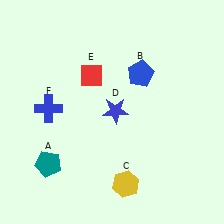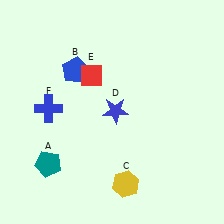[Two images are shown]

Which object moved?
The blue pentagon (B) moved left.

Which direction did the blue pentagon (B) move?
The blue pentagon (B) moved left.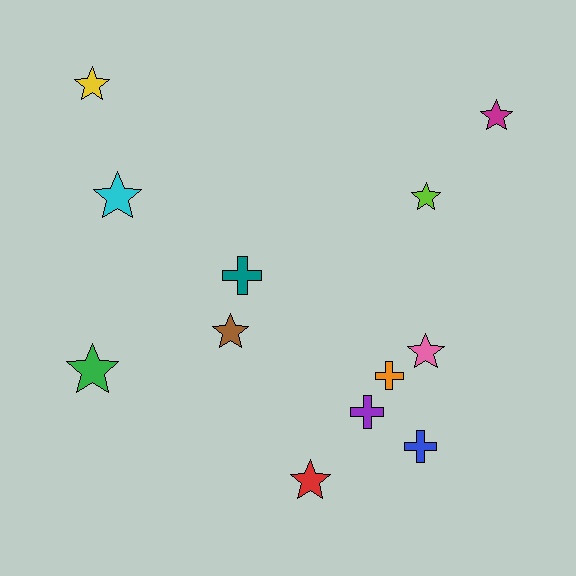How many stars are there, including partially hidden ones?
There are 8 stars.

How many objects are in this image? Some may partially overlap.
There are 12 objects.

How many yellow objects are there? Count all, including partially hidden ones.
There is 1 yellow object.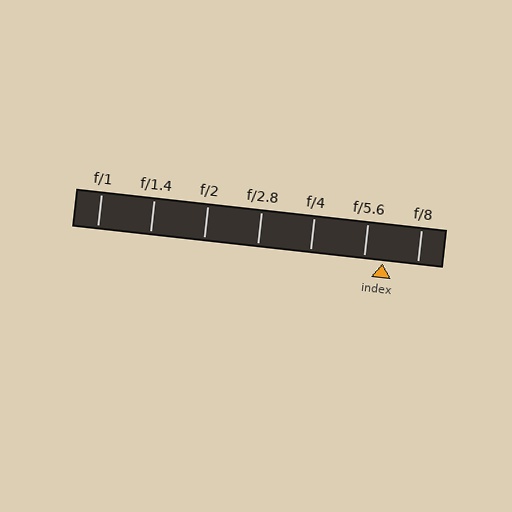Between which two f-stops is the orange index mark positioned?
The index mark is between f/5.6 and f/8.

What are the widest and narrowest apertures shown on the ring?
The widest aperture shown is f/1 and the narrowest is f/8.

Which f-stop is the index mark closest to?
The index mark is closest to f/5.6.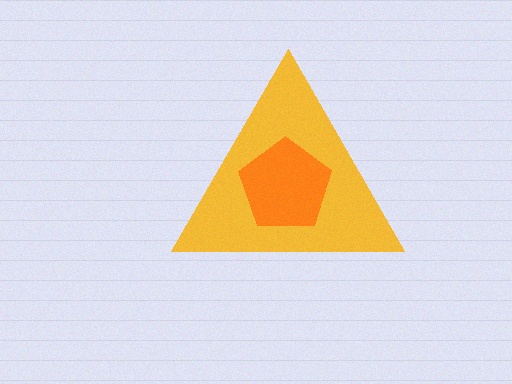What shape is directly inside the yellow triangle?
The orange pentagon.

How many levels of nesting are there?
2.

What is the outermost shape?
The yellow triangle.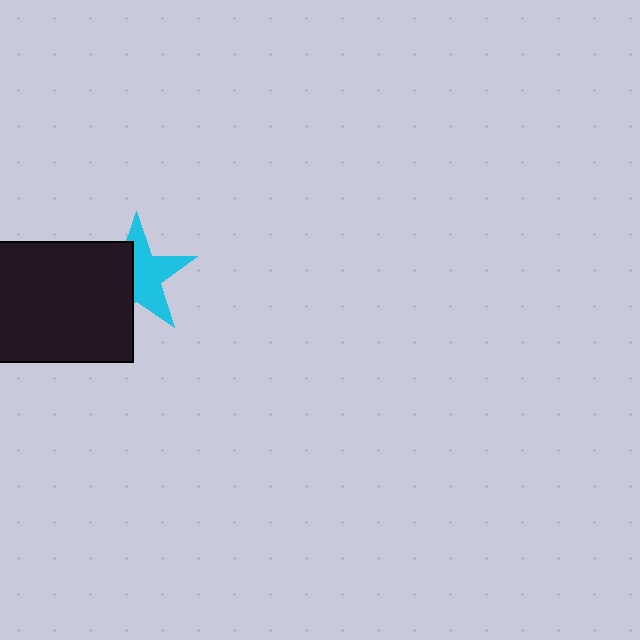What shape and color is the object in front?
The object in front is a black rectangle.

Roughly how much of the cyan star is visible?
About half of it is visible (roughly 57%).